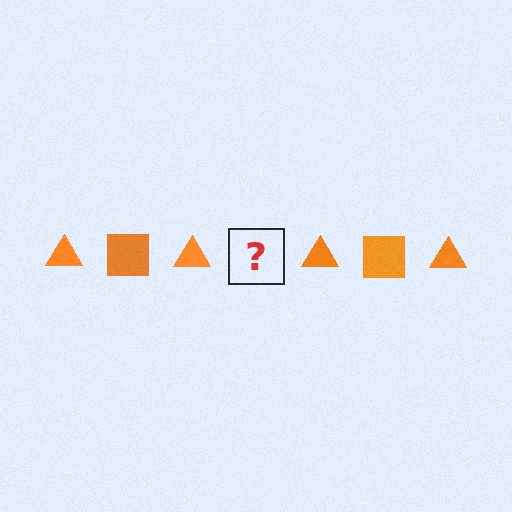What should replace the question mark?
The question mark should be replaced with an orange square.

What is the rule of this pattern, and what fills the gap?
The rule is that the pattern cycles through triangle, square shapes in orange. The gap should be filled with an orange square.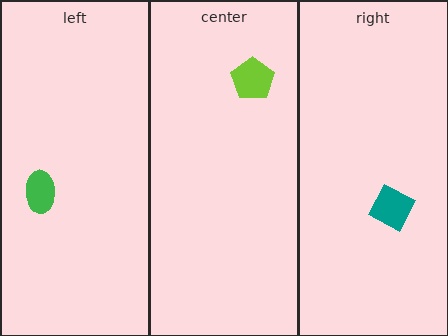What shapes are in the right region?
The teal diamond.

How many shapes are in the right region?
1.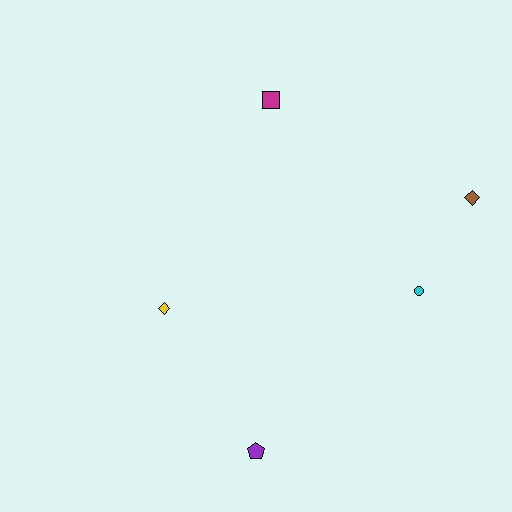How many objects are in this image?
There are 5 objects.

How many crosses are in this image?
There are no crosses.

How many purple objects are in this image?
There is 1 purple object.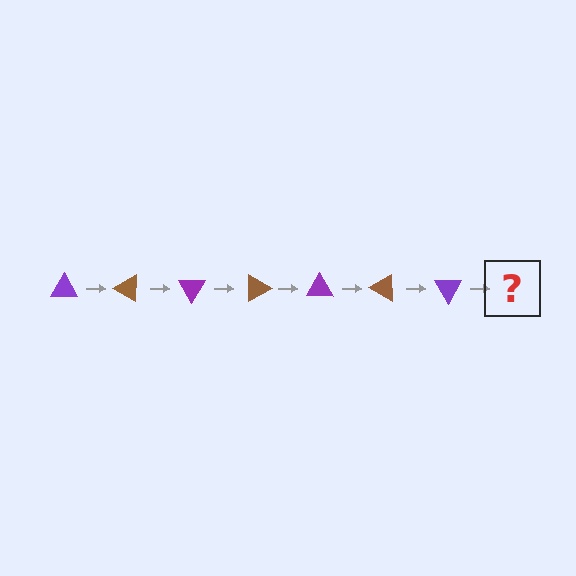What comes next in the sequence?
The next element should be a brown triangle, rotated 210 degrees from the start.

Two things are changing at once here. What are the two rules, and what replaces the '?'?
The two rules are that it rotates 30 degrees each step and the color cycles through purple and brown. The '?' should be a brown triangle, rotated 210 degrees from the start.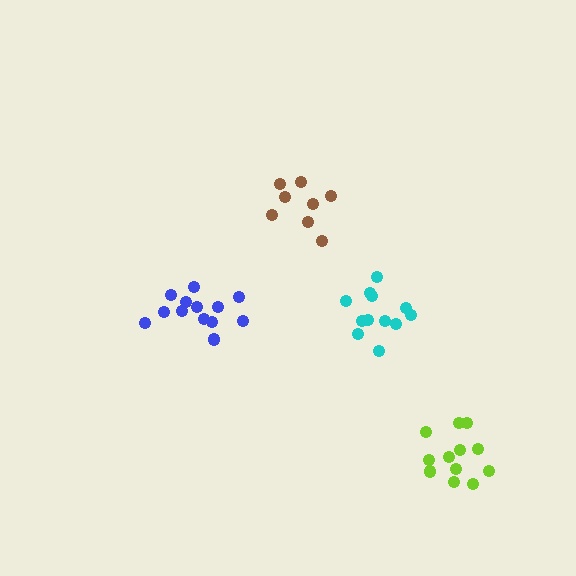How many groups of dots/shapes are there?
There are 4 groups.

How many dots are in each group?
Group 1: 12 dots, Group 2: 13 dots, Group 3: 8 dots, Group 4: 12 dots (45 total).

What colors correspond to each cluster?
The clusters are colored: lime, blue, brown, cyan.